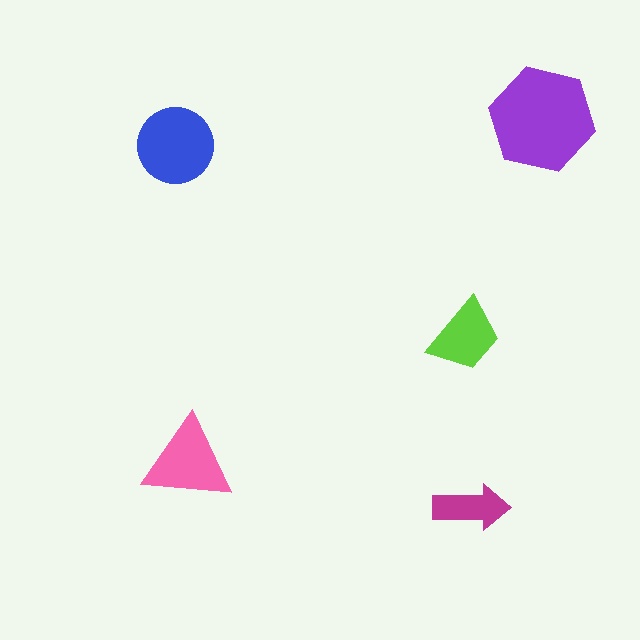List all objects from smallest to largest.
The magenta arrow, the lime trapezoid, the pink triangle, the blue circle, the purple hexagon.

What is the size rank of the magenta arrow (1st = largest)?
5th.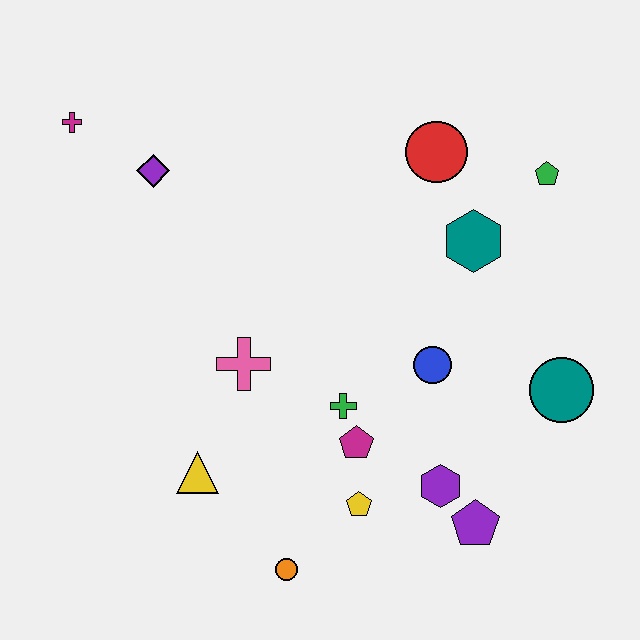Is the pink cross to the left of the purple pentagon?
Yes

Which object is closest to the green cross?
The magenta pentagon is closest to the green cross.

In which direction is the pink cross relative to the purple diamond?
The pink cross is below the purple diamond.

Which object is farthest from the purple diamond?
The purple pentagon is farthest from the purple diamond.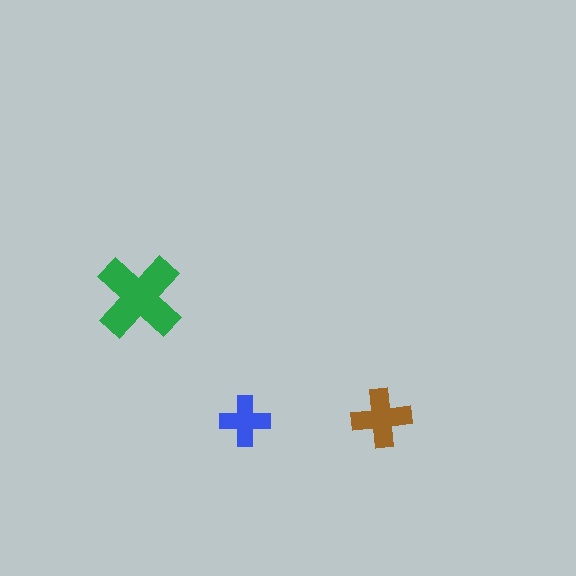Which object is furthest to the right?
The brown cross is rightmost.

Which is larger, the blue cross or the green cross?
The green one.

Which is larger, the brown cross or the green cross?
The green one.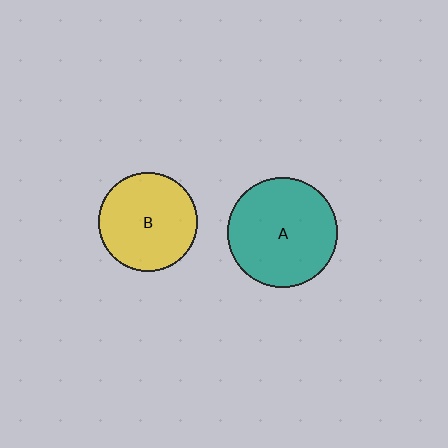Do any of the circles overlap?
No, none of the circles overlap.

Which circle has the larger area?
Circle A (teal).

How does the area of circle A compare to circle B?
Approximately 1.2 times.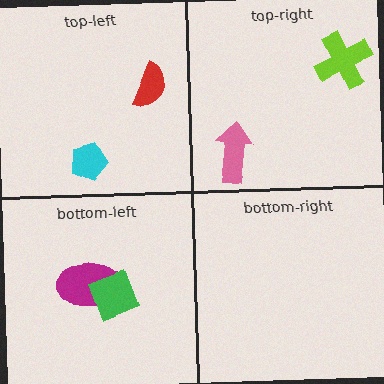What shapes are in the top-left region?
The cyan pentagon, the red semicircle.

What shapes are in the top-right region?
The lime cross, the pink arrow.